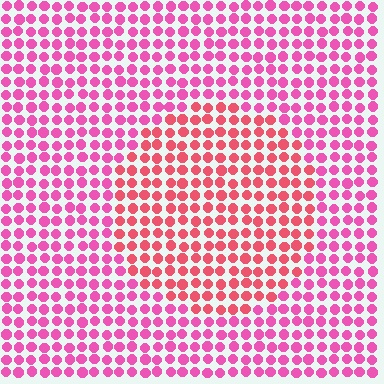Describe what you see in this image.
The image is filled with small pink elements in a uniform arrangement. A circle-shaped region is visible where the elements are tinted to a slightly different hue, forming a subtle color boundary.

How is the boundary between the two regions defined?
The boundary is defined purely by a slight shift in hue (about 29 degrees). Spacing, size, and orientation are identical on both sides.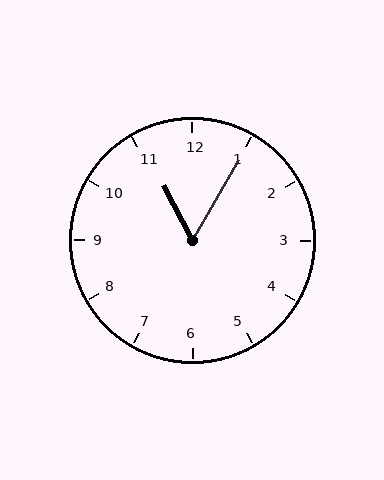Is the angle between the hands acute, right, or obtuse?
It is acute.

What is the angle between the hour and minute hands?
Approximately 58 degrees.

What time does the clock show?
11:05.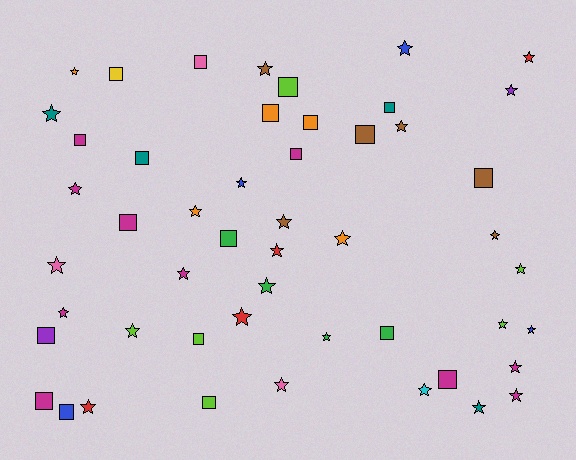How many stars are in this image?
There are 30 stars.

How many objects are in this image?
There are 50 objects.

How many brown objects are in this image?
There are 6 brown objects.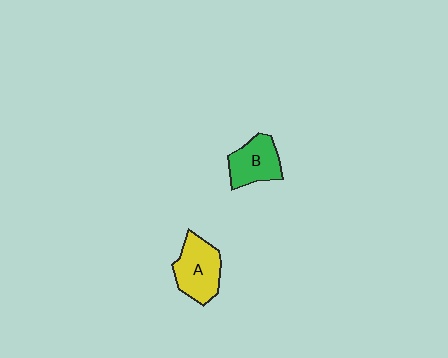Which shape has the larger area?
Shape A (yellow).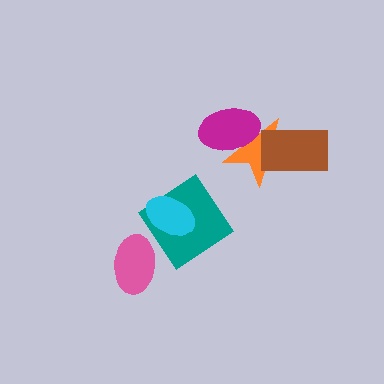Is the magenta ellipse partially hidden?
No, no other shape covers it.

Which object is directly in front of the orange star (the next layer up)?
The brown rectangle is directly in front of the orange star.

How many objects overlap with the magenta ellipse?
1 object overlaps with the magenta ellipse.